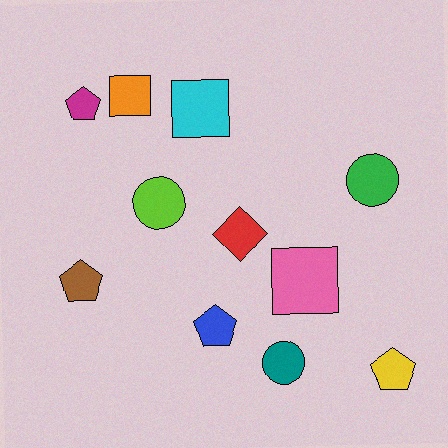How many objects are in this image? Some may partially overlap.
There are 11 objects.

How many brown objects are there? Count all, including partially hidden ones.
There is 1 brown object.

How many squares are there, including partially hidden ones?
There are 3 squares.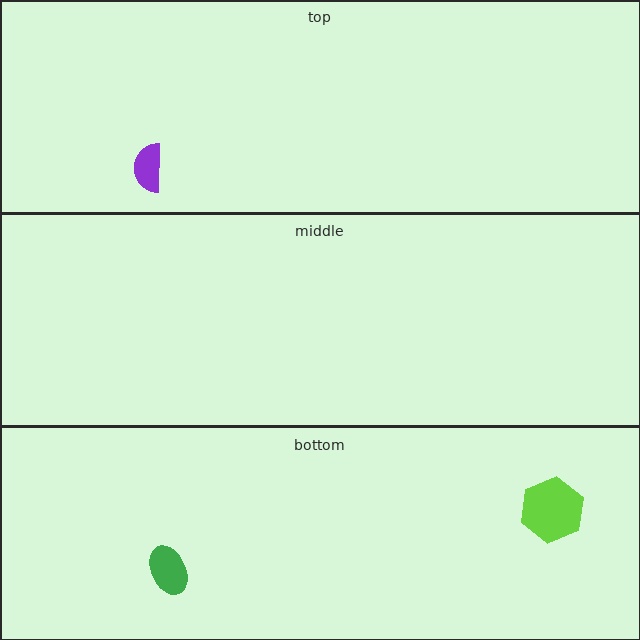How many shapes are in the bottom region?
2.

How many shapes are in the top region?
1.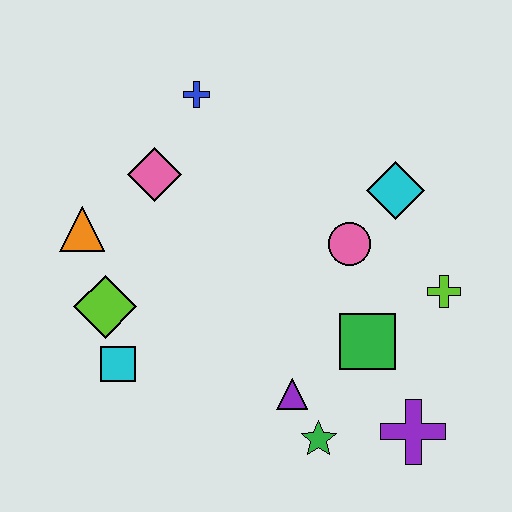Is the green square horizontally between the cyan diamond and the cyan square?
Yes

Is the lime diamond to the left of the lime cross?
Yes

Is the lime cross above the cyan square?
Yes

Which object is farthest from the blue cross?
The purple cross is farthest from the blue cross.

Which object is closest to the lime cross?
The green square is closest to the lime cross.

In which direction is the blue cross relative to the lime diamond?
The blue cross is above the lime diamond.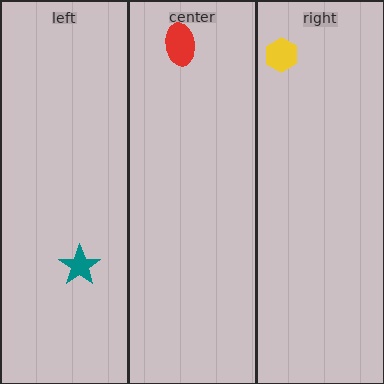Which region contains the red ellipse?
The center region.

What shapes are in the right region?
The yellow hexagon.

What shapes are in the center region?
The red ellipse.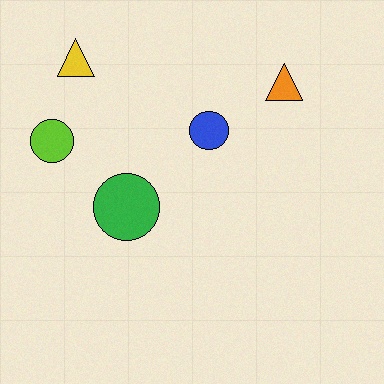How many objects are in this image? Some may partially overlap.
There are 5 objects.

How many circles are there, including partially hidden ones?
There are 3 circles.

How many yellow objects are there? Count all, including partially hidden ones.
There is 1 yellow object.